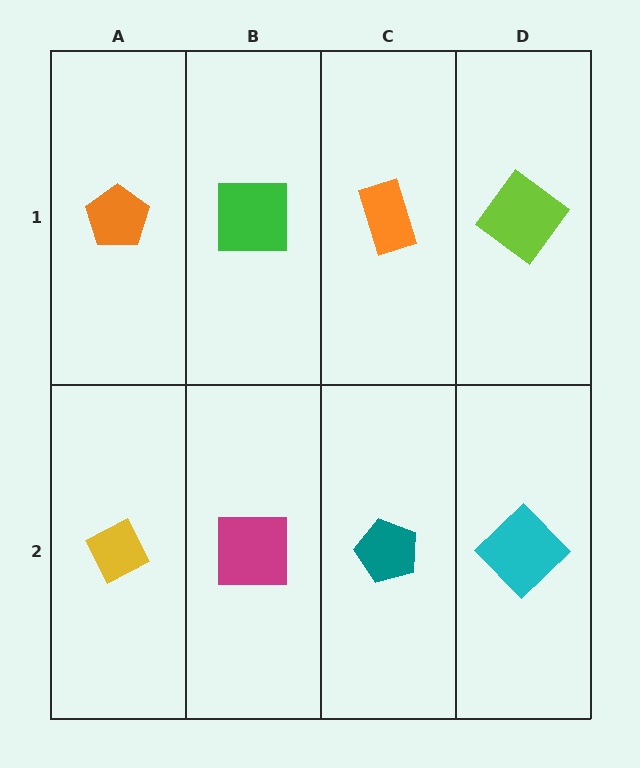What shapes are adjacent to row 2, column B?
A green square (row 1, column B), a yellow diamond (row 2, column A), a teal pentagon (row 2, column C).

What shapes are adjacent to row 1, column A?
A yellow diamond (row 2, column A), a green square (row 1, column B).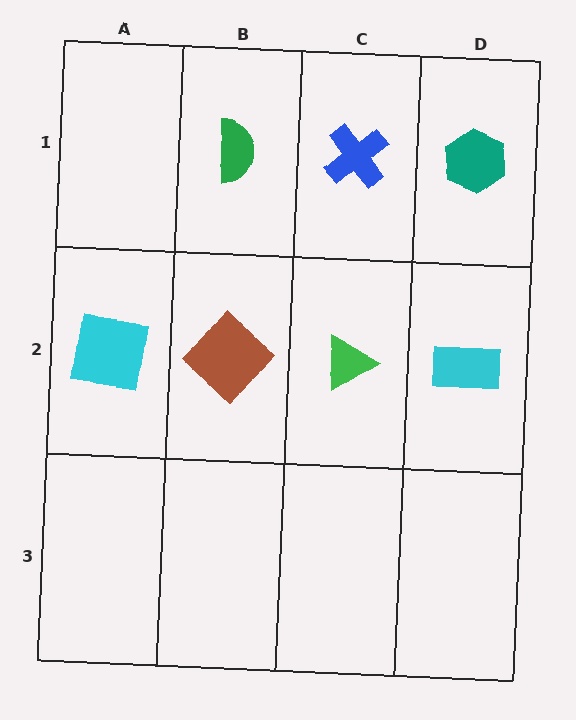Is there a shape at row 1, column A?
No, that cell is empty.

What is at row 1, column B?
A green semicircle.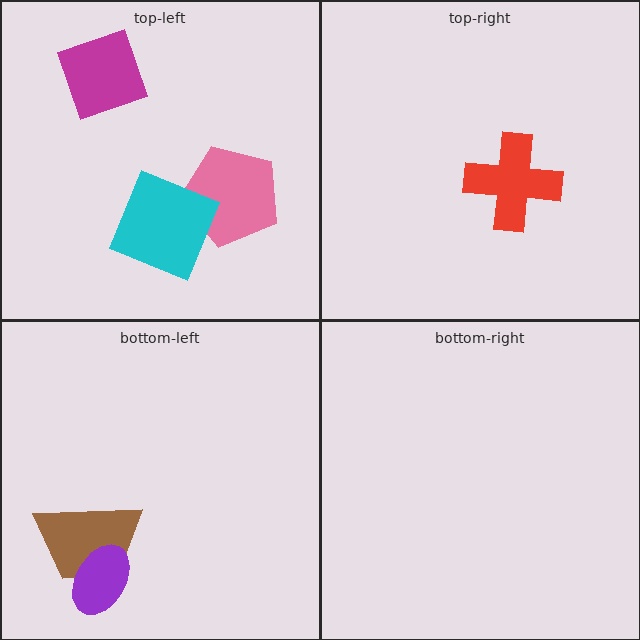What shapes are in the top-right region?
The red cross.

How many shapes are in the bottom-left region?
2.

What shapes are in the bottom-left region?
The brown trapezoid, the purple ellipse.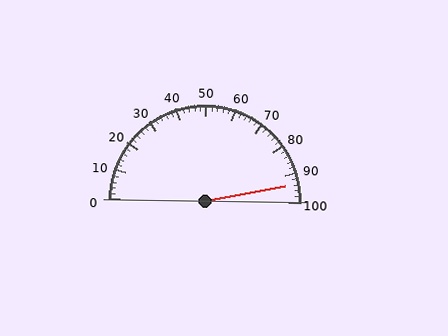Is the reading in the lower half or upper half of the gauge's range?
The reading is in the upper half of the range (0 to 100).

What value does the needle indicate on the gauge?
The needle indicates approximately 94.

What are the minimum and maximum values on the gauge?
The gauge ranges from 0 to 100.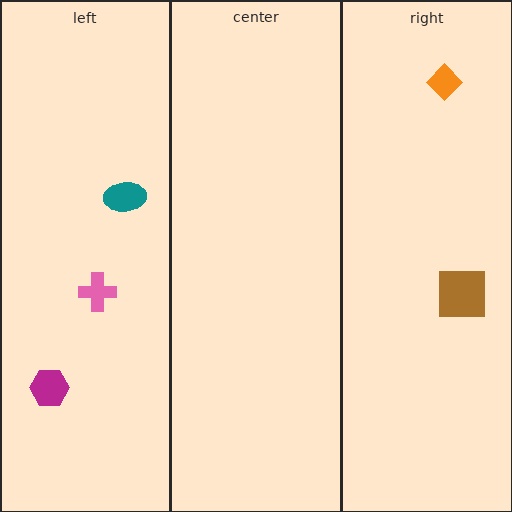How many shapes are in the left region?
3.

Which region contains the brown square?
The right region.